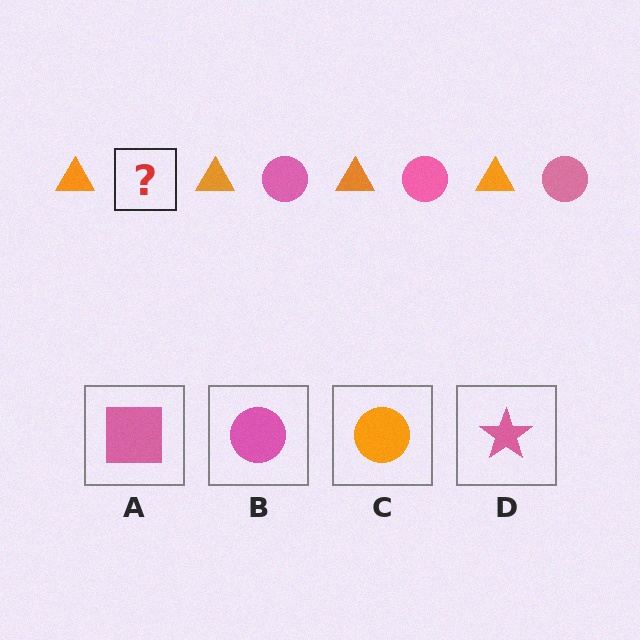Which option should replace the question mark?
Option B.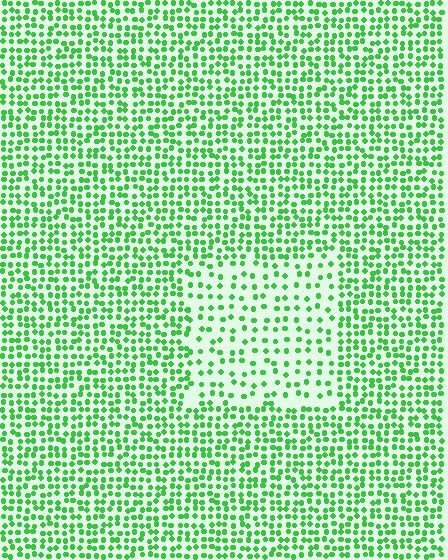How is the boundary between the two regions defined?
The boundary is defined by a change in element density (approximately 2.0x ratio). All elements are the same color, size, and shape.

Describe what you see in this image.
The image contains small green elements arranged at two different densities. A rectangle-shaped region is visible where the elements are less densely packed than the surrounding area.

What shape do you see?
I see a rectangle.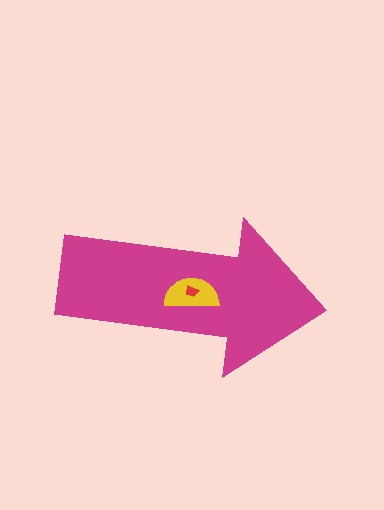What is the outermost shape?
The magenta arrow.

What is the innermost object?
The red trapezoid.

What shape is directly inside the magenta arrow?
The yellow semicircle.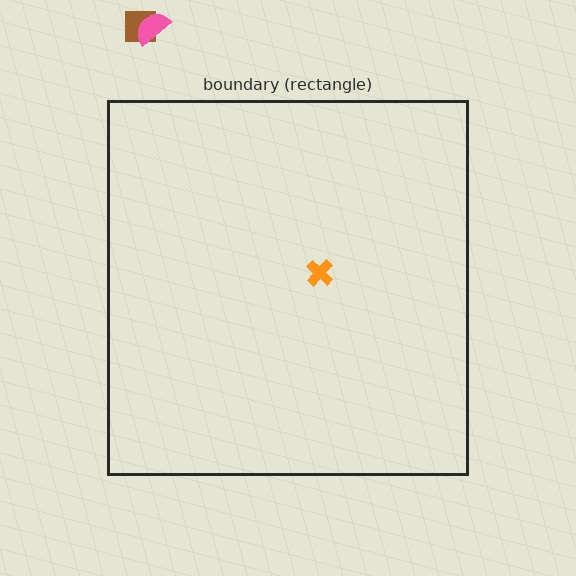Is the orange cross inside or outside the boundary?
Inside.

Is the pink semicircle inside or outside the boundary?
Outside.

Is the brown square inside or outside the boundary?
Outside.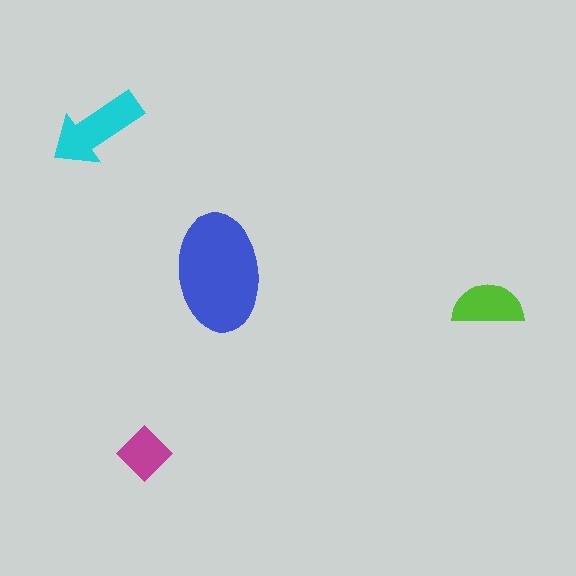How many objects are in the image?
There are 4 objects in the image.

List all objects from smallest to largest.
The magenta diamond, the lime semicircle, the cyan arrow, the blue ellipse.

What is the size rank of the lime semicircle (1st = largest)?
3rd.